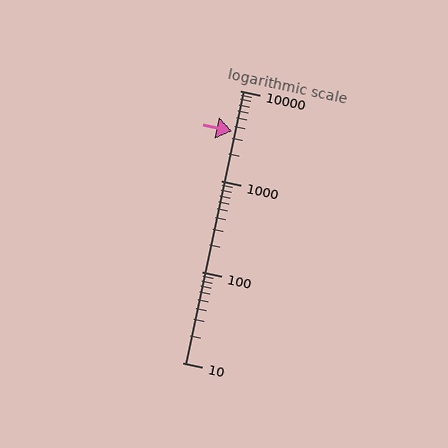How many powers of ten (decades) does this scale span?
The scale spans 3 decades, from 10 to 10000.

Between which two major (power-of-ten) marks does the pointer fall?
The pointer is between 1000 and 10000.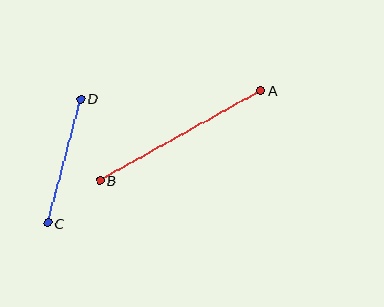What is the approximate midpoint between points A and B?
The midpoint is at approximately (180, 135) pixels.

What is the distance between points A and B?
The distance is approximately 185 pixels.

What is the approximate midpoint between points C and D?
The midpoint is at approximately (64, 161) pixels.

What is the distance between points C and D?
The distance is approximately 128 pixels.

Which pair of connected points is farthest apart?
Points A and B are farthest apart.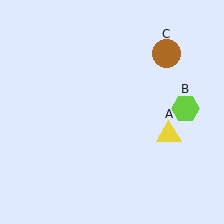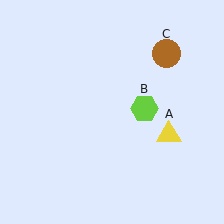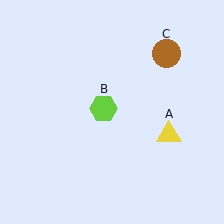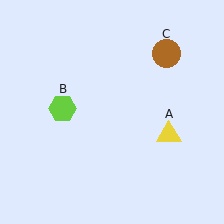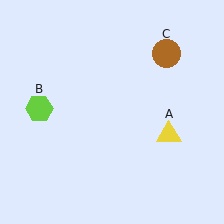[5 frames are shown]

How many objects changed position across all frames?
1 object changed position: lime hexagon (object B).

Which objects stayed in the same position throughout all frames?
Yellow triangle (object A) and brown circle (object C) remained stationary.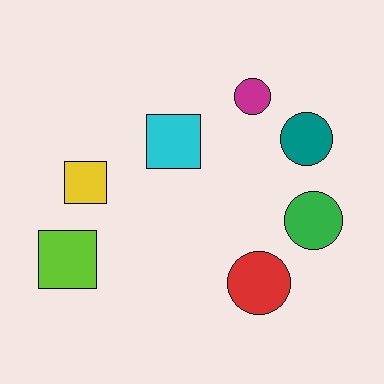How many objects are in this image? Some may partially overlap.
There are 7 objects.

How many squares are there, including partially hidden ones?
There are 3 squares.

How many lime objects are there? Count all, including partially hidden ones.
There is 1 lime object.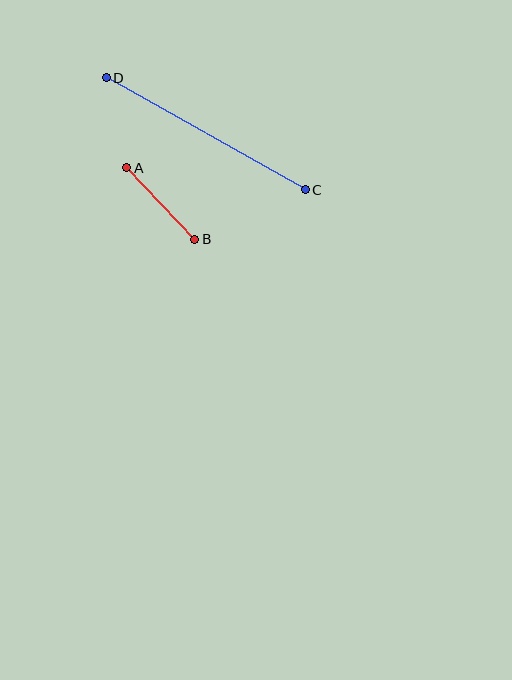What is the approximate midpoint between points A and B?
The midpoint is at approximately (161, 203) pixels.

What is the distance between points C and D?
The distance is approximately 228 pixels.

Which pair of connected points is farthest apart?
Points C and D are farthest apart.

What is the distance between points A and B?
The distance is approximately 99 pixels.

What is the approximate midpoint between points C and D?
The midpoint is at approximately (206, 134) pixels.